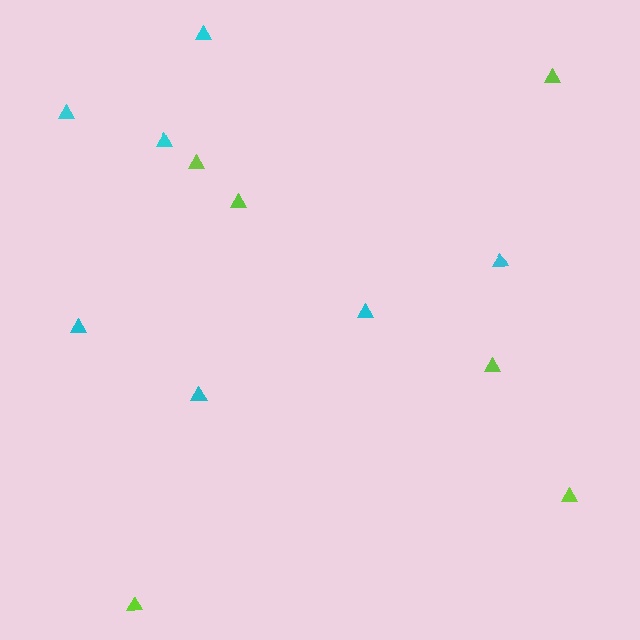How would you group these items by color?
There are 2 groups: one group of cyan triangles (7) and one group of lime triangles (6).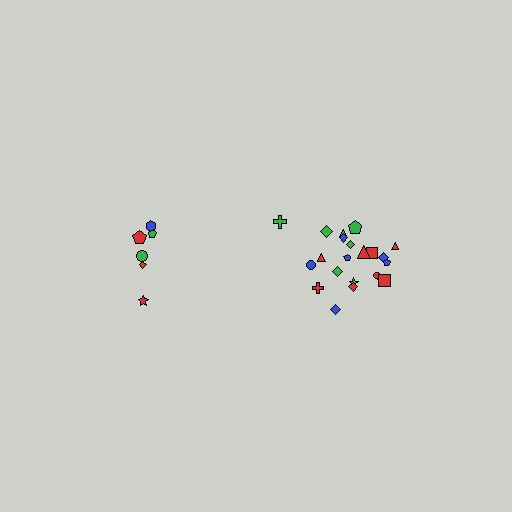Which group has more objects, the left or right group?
The right group.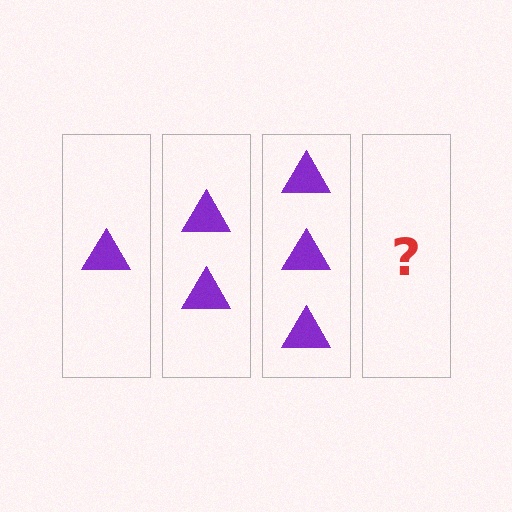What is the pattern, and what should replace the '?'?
The pattern is that each step adds one more triangle. The '?' should be 4 triangles.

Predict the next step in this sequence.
The next step is 4 triangles.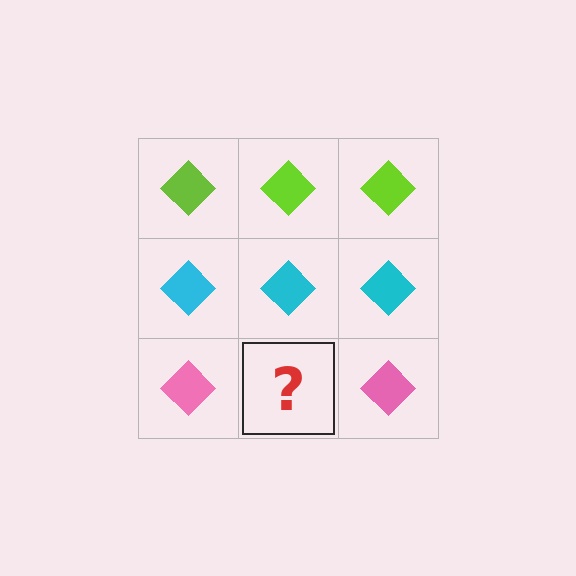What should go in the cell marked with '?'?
The missing cell should contain a pink diamond.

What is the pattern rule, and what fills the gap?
The rule is that each row has a consistent color. The gap should be filled with a pink diamond.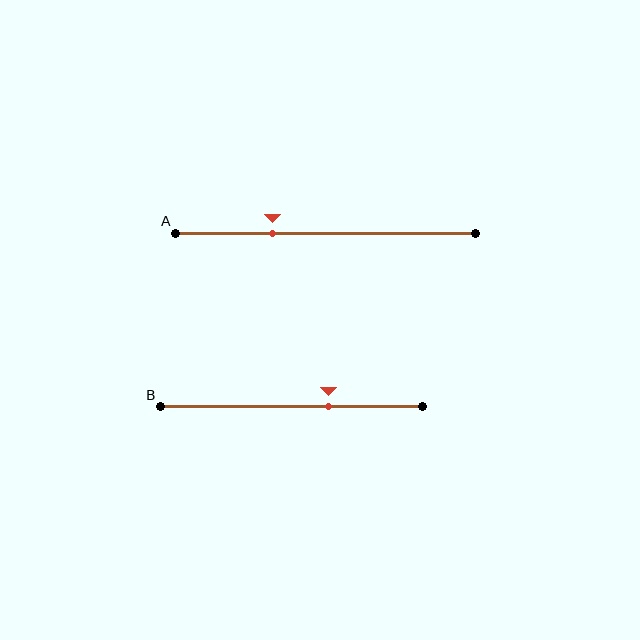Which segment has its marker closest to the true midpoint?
Segment B has its marker closest to the true midpoint.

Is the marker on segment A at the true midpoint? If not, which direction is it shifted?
No, the marker on segment A is shifted to the left by about 18% of the segment length.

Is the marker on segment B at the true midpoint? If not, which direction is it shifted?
No, the marker on segment B is shifted to the right by about 14% of the segment length.